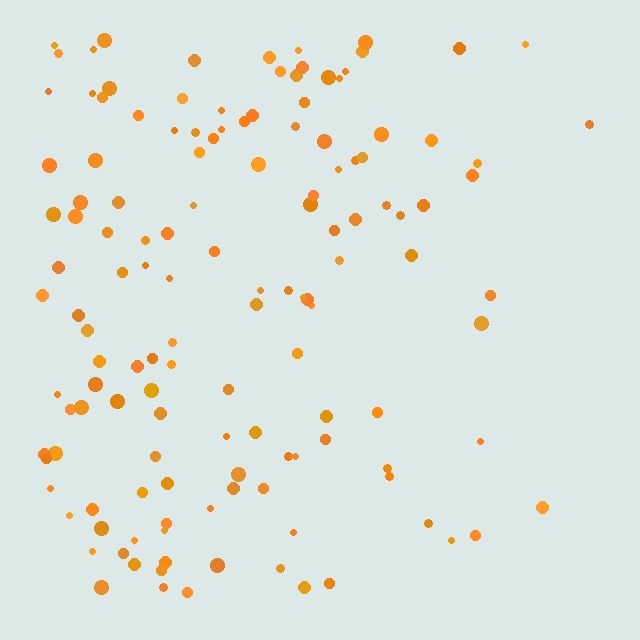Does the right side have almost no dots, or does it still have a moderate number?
Still a moderate number, just noticeably fewer than the left.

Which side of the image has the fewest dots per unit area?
The right.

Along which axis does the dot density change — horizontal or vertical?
Horizontal.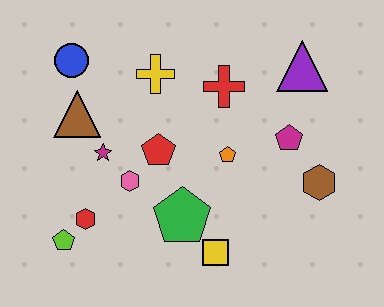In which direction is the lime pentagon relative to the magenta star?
The lime pentagon is below the magenta star.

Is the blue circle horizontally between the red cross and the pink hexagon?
No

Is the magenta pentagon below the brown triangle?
Yes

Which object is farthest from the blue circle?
The brown hexagon is farthest from the blue circle.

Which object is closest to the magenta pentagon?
The brown hexagon is closest to the magenta pentagon.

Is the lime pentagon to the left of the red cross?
Yes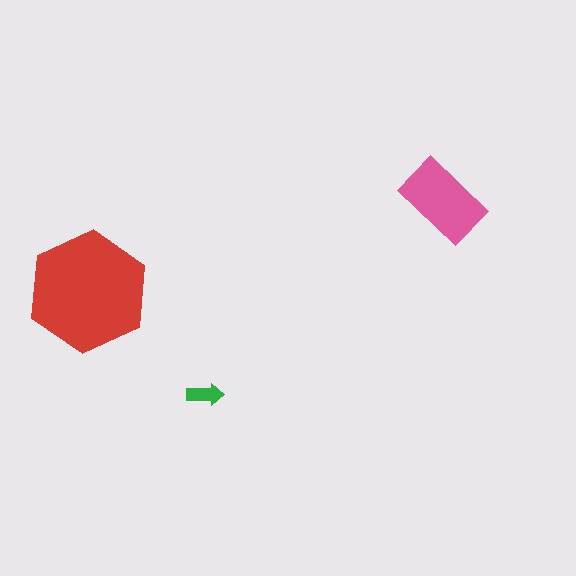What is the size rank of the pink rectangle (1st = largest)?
2nd.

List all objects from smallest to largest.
The green arrow, the pink rectangle, the red hexagon.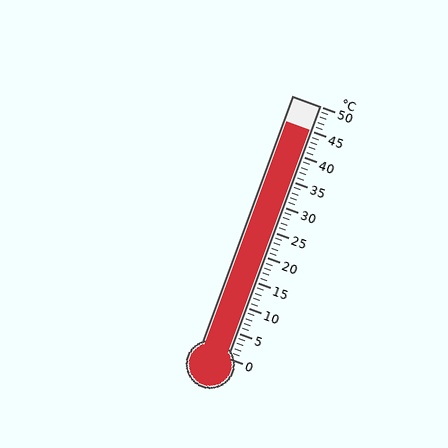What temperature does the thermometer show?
The thermometer shows approximately 45°C.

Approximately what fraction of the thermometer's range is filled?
The thermometer is filled to approximately 90% of its range.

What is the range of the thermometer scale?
The thermometer scale ranges from 0°C to 50°C.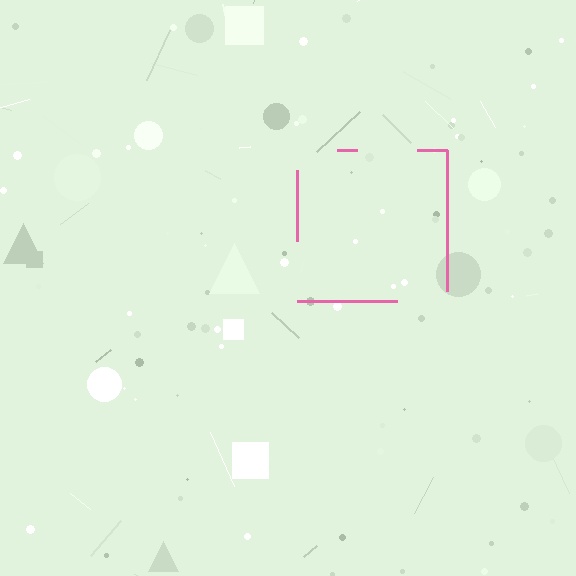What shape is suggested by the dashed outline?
The dashed outline suggests a square.